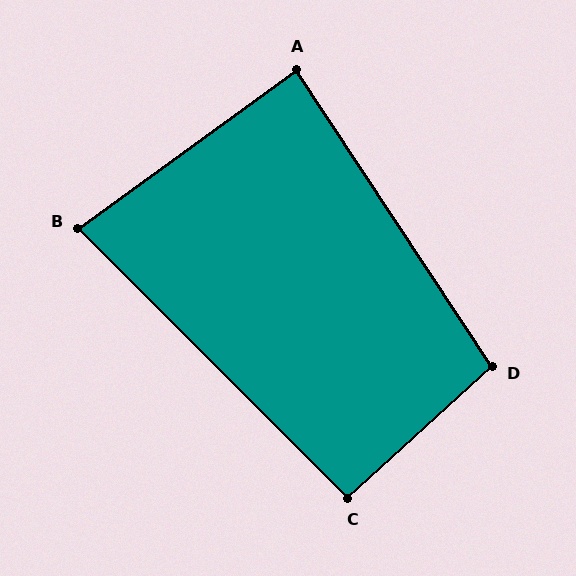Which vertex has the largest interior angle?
D, at approximately 99 degrees.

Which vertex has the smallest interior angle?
B, at approximately 81 degrees.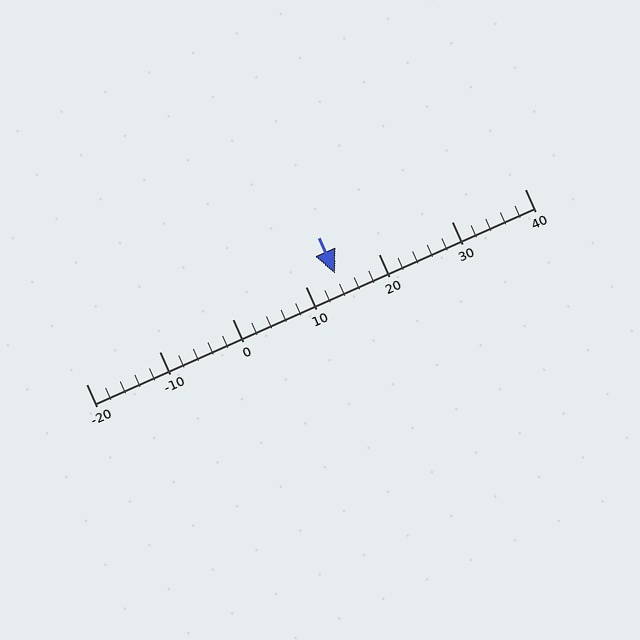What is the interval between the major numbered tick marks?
The major tick marks are spaced 10 units apart.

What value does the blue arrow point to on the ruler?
The blue arrow points to approximately 14.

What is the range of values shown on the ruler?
The ruler shows values from -20 to 40.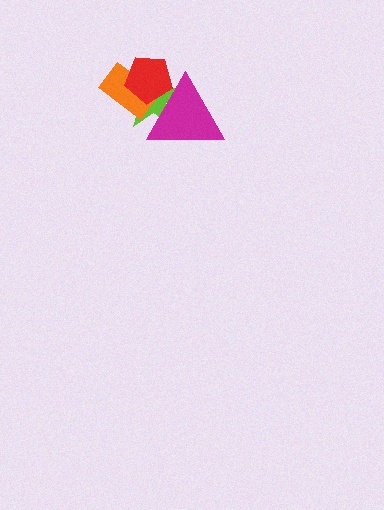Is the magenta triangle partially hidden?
No, no other shape covers it.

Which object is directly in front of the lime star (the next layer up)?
The orange rectangle is directly in front of the lime star.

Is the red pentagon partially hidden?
Yes, it is partially covered by another shape.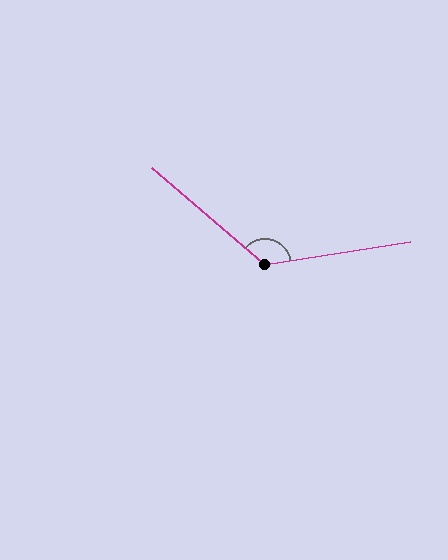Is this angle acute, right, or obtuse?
It is obtuse.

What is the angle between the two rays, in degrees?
Approximately 130 degrees.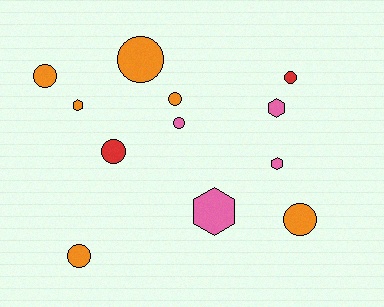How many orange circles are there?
There are 5 orange circles.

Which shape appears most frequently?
Circle, with 8 objects.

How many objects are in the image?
There are 12 objects.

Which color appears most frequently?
Orange, with 6 objects.